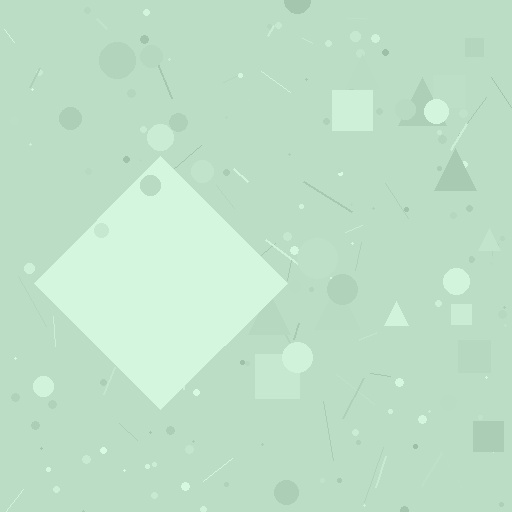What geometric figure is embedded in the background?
A diamond is embedded in the background.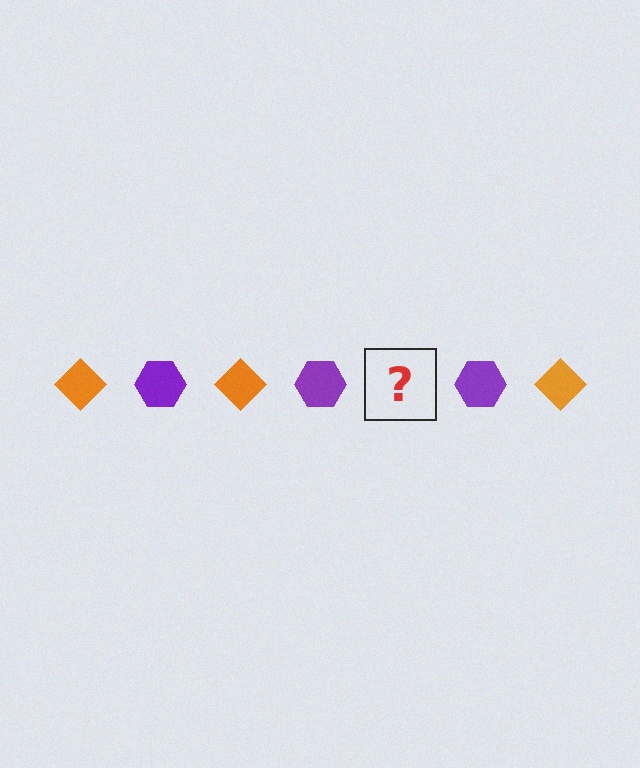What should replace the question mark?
The question mark should be replaced with an orange diamond.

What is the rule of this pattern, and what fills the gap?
The rule is that the pattern alternates between orange diamond and purple hexagon. The gap should be filled with an orange diamond.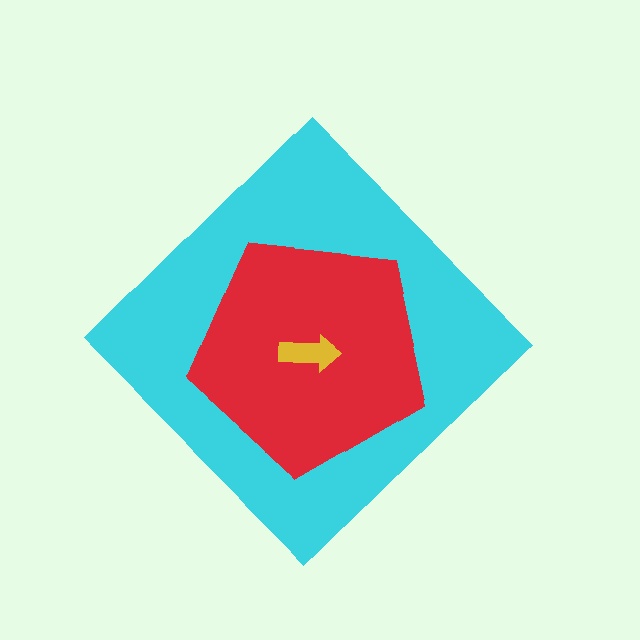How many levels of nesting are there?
3.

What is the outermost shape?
The cyan diamond.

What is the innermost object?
The yellow arrow.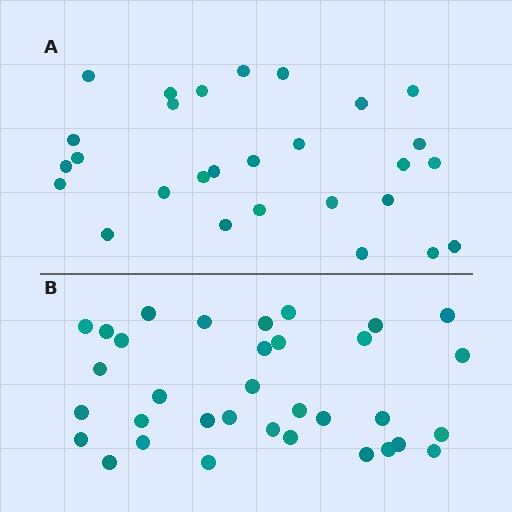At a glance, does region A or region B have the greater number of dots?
Region B (the bottom region) has more dots.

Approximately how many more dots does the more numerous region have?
Region B has about 6 more dots than region A.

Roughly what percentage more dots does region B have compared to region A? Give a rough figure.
About 20% more.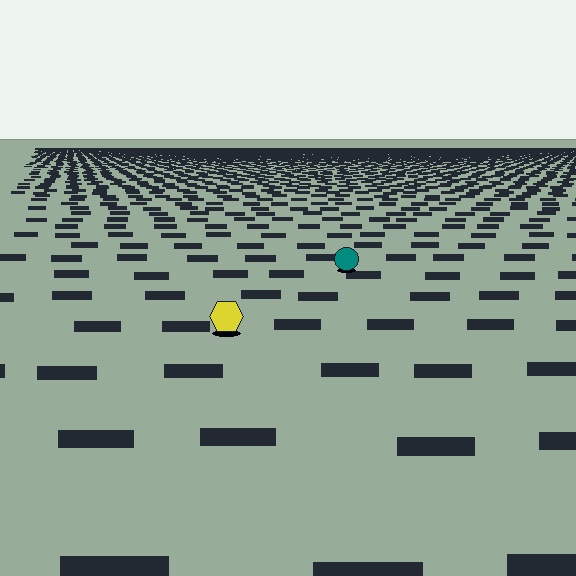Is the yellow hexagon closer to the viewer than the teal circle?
Yes. The yellow hexagon is closer — you can tell from the texture gradient: the ground texture is coarser near it.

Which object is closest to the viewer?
The yellow hexagon is closest. The texture marks near it are larger and more spread out.